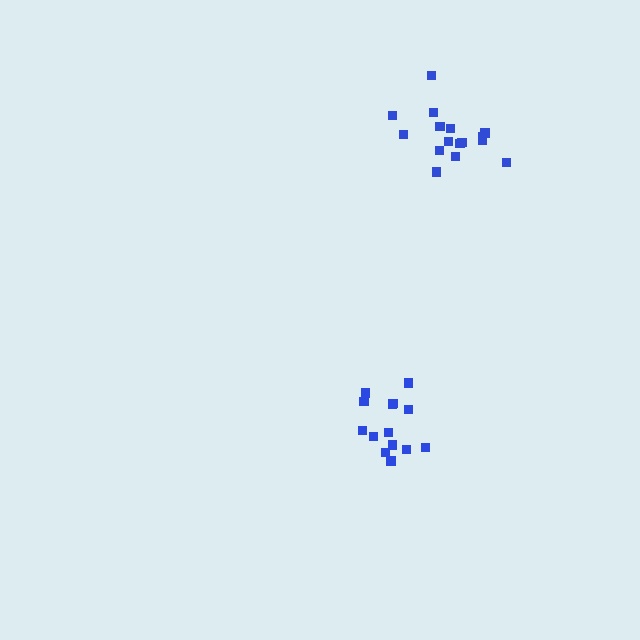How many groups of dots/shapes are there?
There are 2 groups.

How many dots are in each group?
Group 1: 16 dots, Group 2: 14 dots (30 total).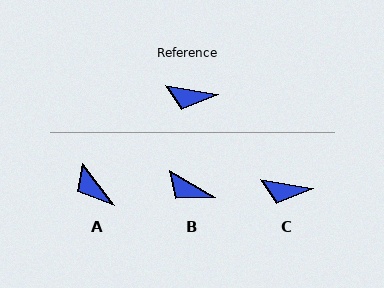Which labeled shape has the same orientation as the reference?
C.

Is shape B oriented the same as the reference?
No, it is off by about 20 degrees.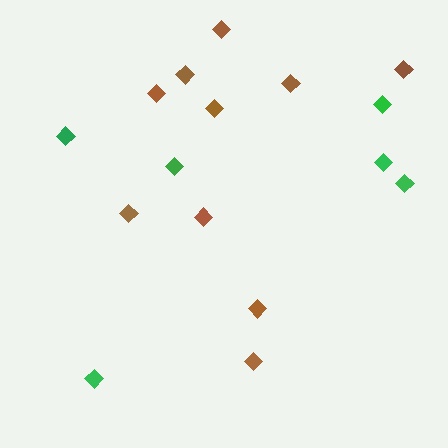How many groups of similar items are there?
There are 2 groups: one group of brown diamonds (10) and one group of green diamonds (6).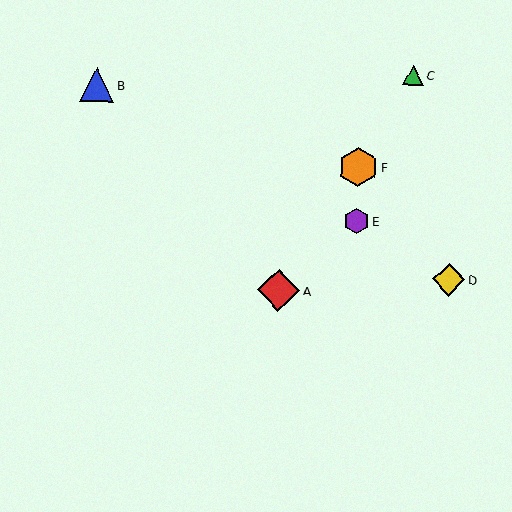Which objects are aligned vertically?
Objects E, F are aligned vertically.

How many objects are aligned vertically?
2 objects (E, F) are aligned vertically.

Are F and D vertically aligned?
No, F is at x≈358 and D is at x≈449.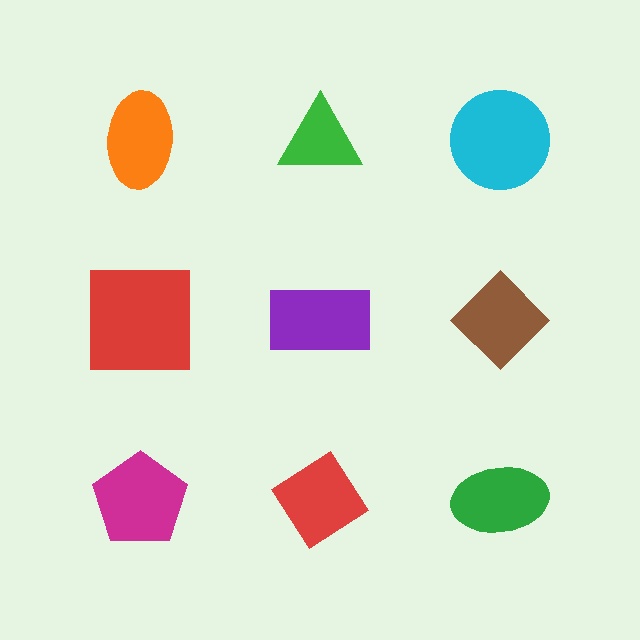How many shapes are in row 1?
3 shapes.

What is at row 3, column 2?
A red diamond.